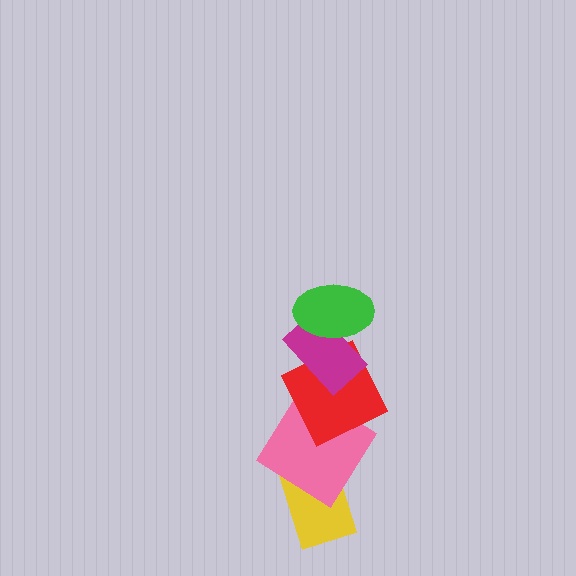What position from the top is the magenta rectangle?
The magenta rectangle is 2nd from the top.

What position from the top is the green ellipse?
The green ellipse is 1st from the top.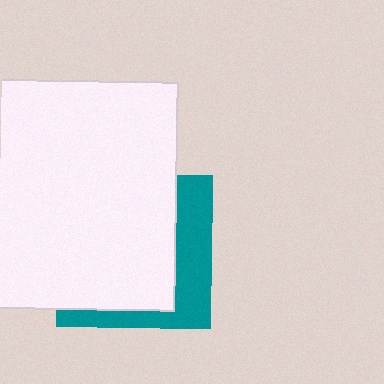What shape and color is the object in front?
The object in front is a white square.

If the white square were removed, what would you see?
You would see the complete teal square.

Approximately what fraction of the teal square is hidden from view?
Roughly 68% of the teal square is hidden behind the white square.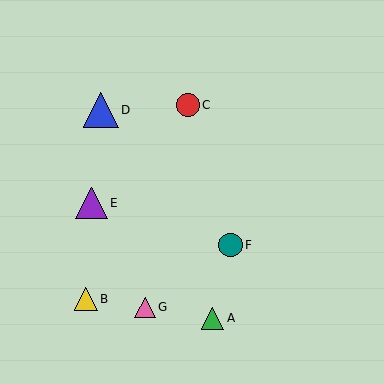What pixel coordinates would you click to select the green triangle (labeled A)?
Click at (213, 318) to select the green triangle A.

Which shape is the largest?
The blue triangle (labeled D) is the largest.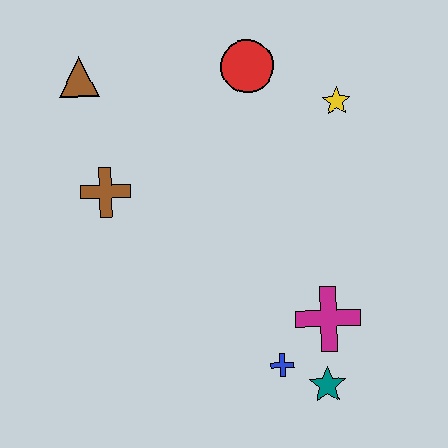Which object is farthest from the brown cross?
The teal star is farthest from the brown cross.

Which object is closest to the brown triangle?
The brown cross is closest to the brown triangle.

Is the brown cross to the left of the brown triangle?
No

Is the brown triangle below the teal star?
No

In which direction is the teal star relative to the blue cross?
The teal star is to the right of the blue cross.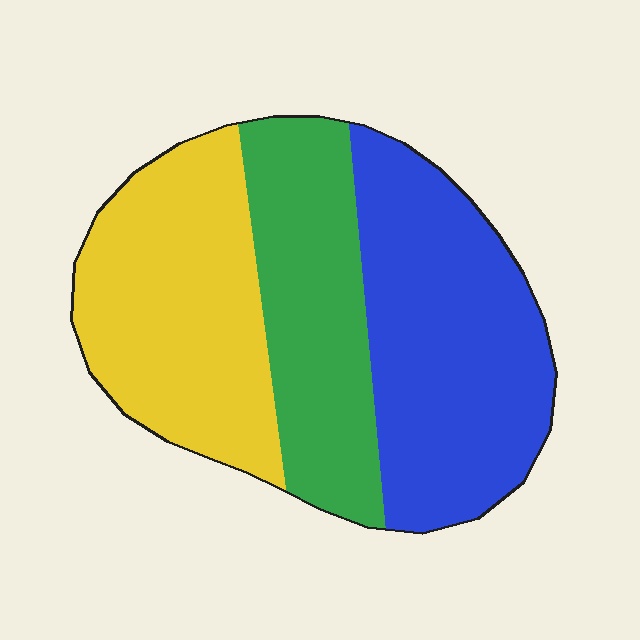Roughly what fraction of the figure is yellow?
Yellow takes up between a quarter and a half of the figure.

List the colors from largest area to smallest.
From largest to smallest: blue, yellow, green.